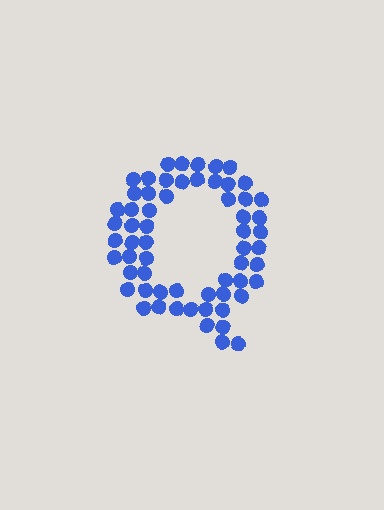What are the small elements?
The small elements are circles.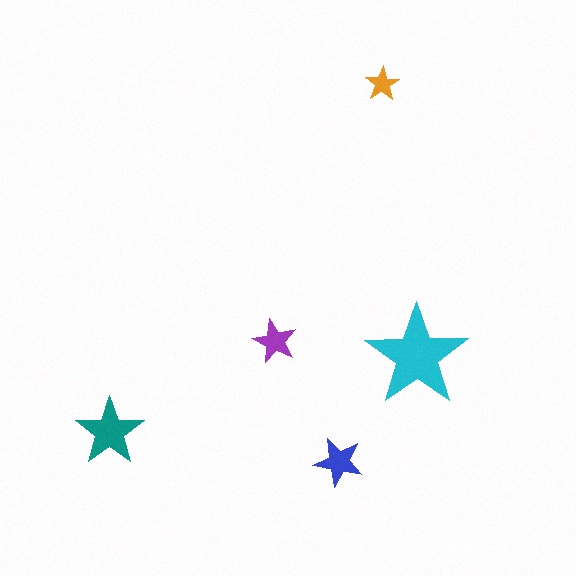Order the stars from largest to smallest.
the cyan one, the teal one, the blue one, the purple one, the orange one.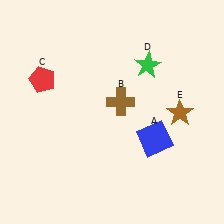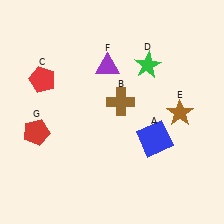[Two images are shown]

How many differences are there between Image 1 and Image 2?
There are 2 differences between the two images.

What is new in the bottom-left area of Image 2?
A red pentagon (G) was added in the bottom-left area of Image 2.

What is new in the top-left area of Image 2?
A purple triangle (F) was added in the top-left area of Image 2.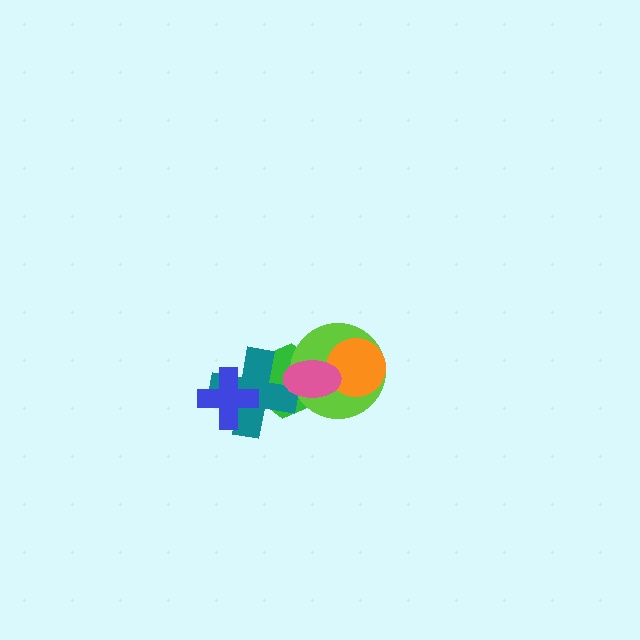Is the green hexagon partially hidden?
Yes, it is partially covered by another shape.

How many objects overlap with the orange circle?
2 objects overlap with the orange circle.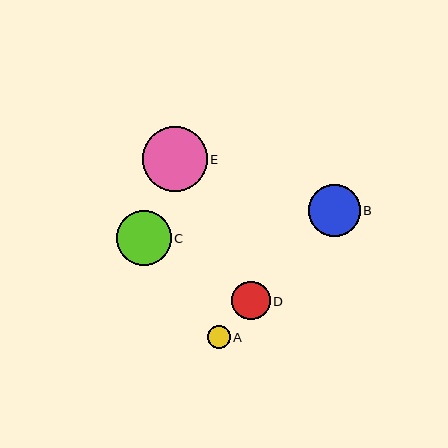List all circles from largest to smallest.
From largest to smallest: E, C, B, D, A.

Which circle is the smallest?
Circle A is the smallest with a size of approximately 23 pixels.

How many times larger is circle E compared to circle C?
Circle E is approximately 1.2 times the size of circle C.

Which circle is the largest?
Circle E is the largest with a size of approximately 65 pixels.